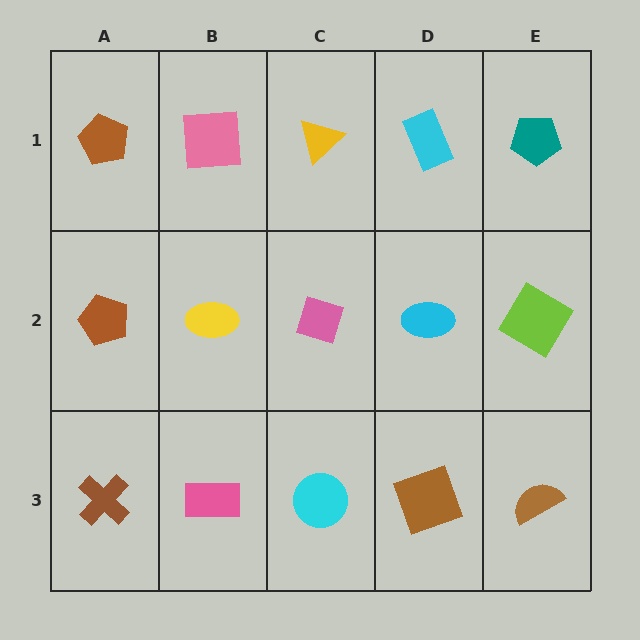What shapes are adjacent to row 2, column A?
A brown pentagon (row 1, column A), a brown cross (row 3, column A), a yellow ellipse (row 2, column B).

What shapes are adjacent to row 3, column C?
A pink diamond (row 2, column C), a pink rectangle (row 3, column B), a brown square (row 3, column D).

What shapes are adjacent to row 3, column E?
A lime diamond (row 2, column E), a brown square (row 3, column D).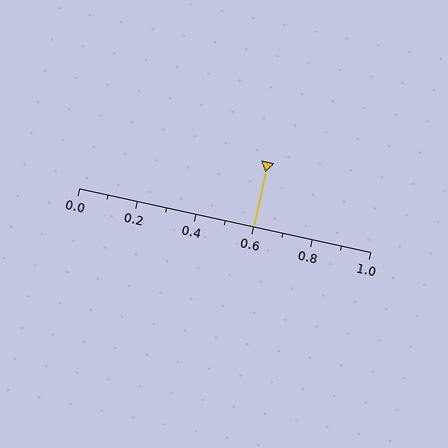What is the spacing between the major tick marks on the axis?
The major ticks are spaced 0.2 apart.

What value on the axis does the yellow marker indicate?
The marker indicates approximately 0.6.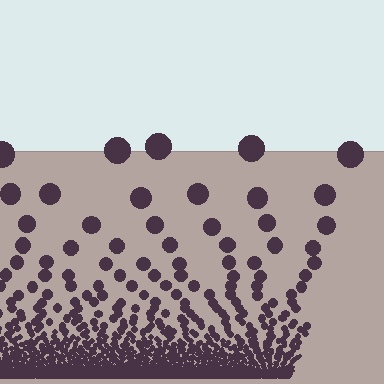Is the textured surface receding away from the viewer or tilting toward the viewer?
The surface appears to tilt toward the viewer. Texture elements get larger and sparser toward the top.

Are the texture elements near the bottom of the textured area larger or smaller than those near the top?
Smaller. The gradient is inverted — elements near the bottom are smaller and denser.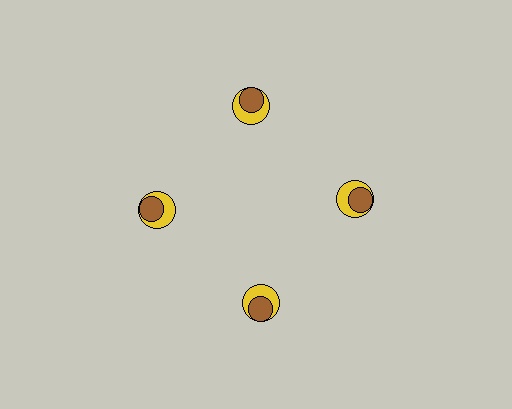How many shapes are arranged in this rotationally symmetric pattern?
There are 8 shapes, arranged in 4 groups of 2.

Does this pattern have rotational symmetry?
Yes, this pattern has 4-fold rotational symmetry. It looks the same after rotating 90 degrees around the center.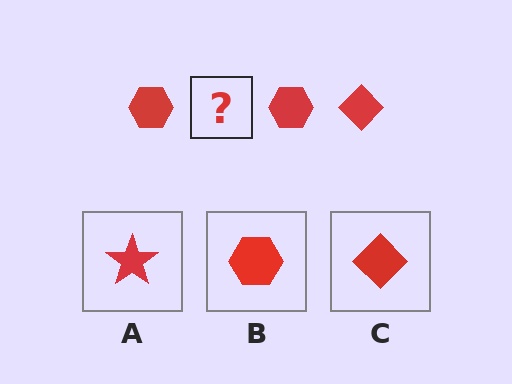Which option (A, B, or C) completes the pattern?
C.